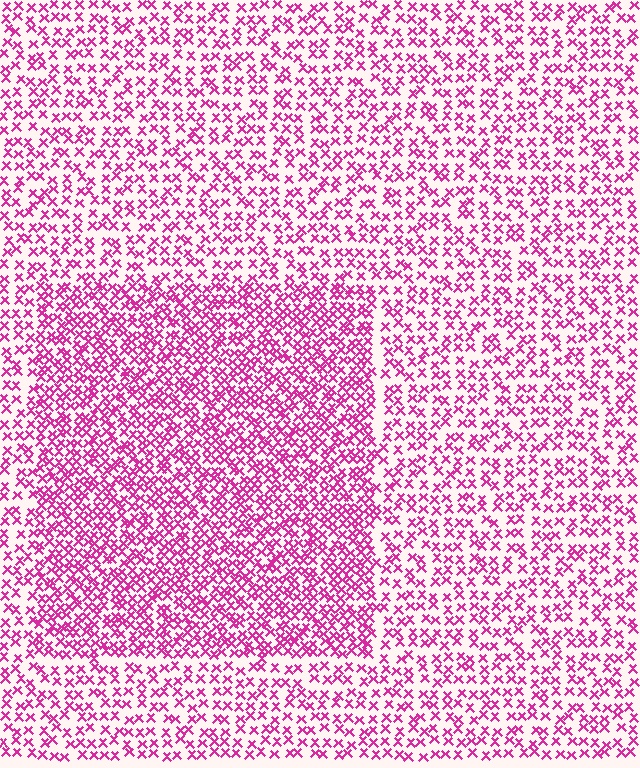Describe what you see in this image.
The image contains small magenta elements arranged at two different densities. A rectangle-shaped region is visible where the elements are more densely packed than the surrounding area.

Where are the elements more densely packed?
The elements are more densely packed inside the rectangle boundary.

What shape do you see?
I see a rectangle.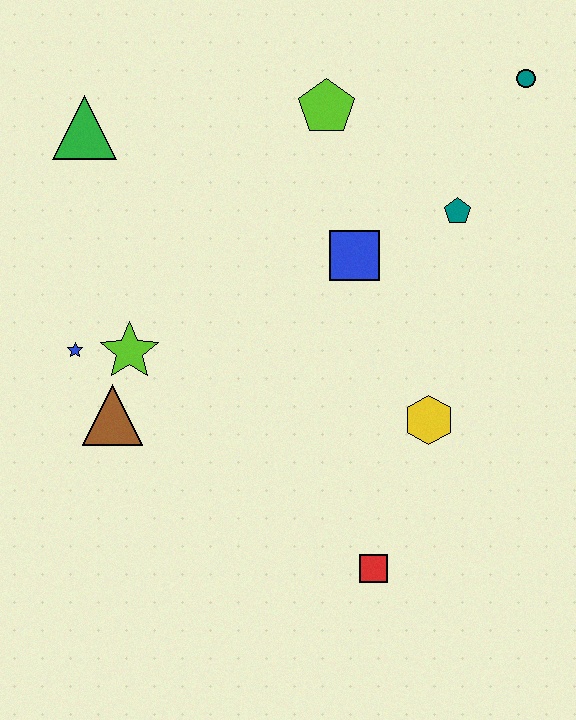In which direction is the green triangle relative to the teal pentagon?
The green triangle is to the left of the teal pentagon.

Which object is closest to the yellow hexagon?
The red square is closest to the yellow hexagon.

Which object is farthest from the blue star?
The teal circle is farthest from the blue star.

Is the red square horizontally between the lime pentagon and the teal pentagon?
Yes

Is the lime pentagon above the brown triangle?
Yes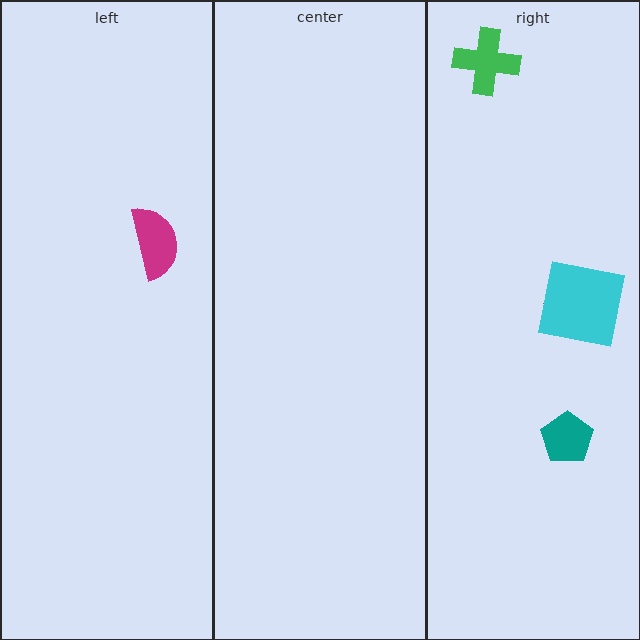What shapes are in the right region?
The brown arrow, the teal pentagon, the green cross, the cyan square.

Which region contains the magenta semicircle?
The left region.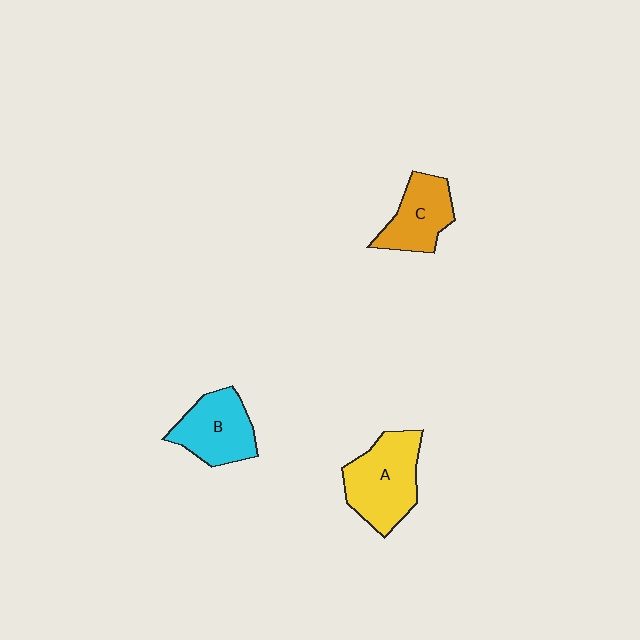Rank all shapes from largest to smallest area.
From largest to smallest: A (yellow), B (cyan), C (orange).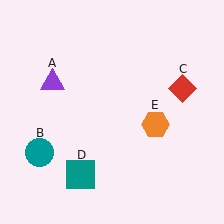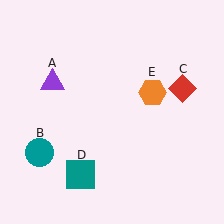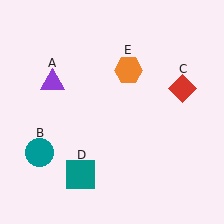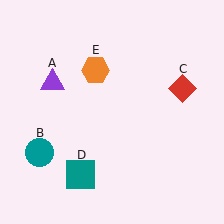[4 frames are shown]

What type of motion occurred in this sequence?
The orange hexagon (object E) rotated counterclockwise around the center of the scene.